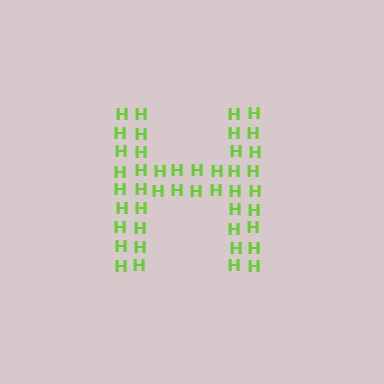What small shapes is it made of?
It is made of small letter H's.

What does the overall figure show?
The overall figure shows the letter H.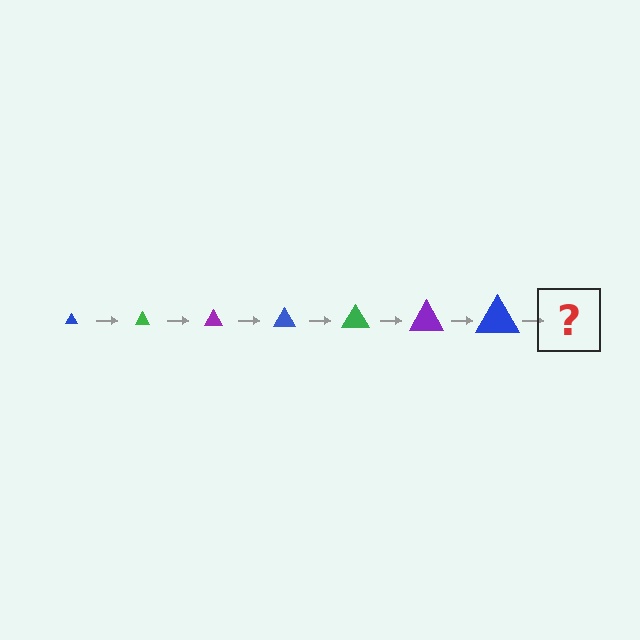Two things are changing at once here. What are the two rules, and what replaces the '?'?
The two rules are that the triangle grows larger each step and the color cycles through blue, green, and purple. The '?' should be a green triangle, larger than the previous one.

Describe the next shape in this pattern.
It should be a green triangle, larger than the previous one.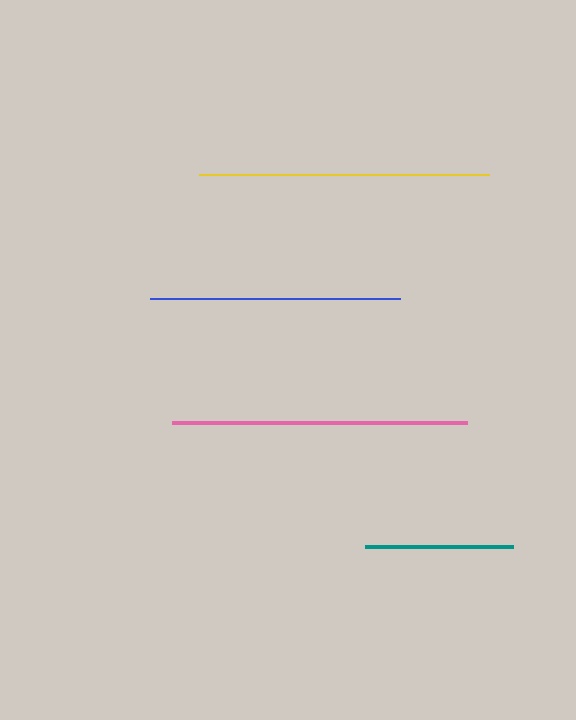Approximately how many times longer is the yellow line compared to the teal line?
The yellow line is approximately 2.0 times the length of the teal line.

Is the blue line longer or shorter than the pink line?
The pink line is longer than the blue line.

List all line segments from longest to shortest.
From longest to shortest: pink, yellow, blue, teal.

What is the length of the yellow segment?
The yellow segment is approximately 290 pixels long.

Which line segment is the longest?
The pink line is the longest at approximately 295 pixels.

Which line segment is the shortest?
The teal line is the shortest at approximately 148 pixels.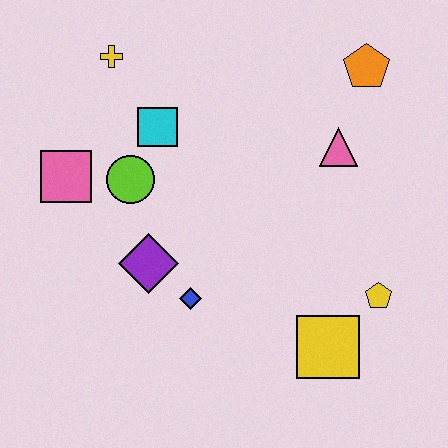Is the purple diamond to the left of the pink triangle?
Yes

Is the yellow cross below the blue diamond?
No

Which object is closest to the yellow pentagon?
The yellow square is closest to the yellow pentagon.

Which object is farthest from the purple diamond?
The orange pentagon is farthest from the purple diamond.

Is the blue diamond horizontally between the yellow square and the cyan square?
Yes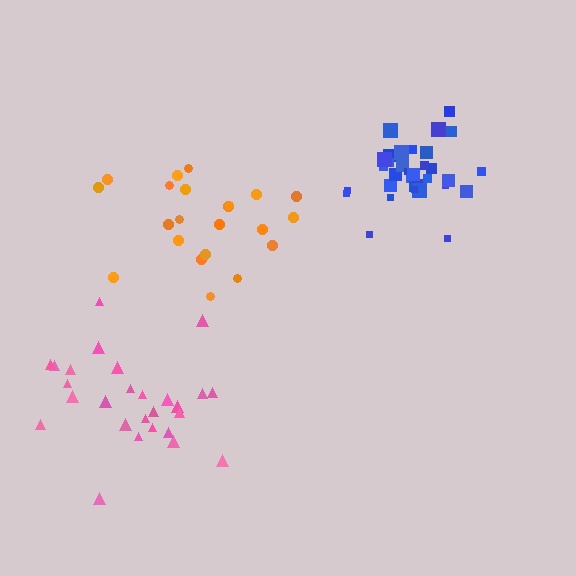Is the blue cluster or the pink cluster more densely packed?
Blue.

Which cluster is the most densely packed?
Blue.